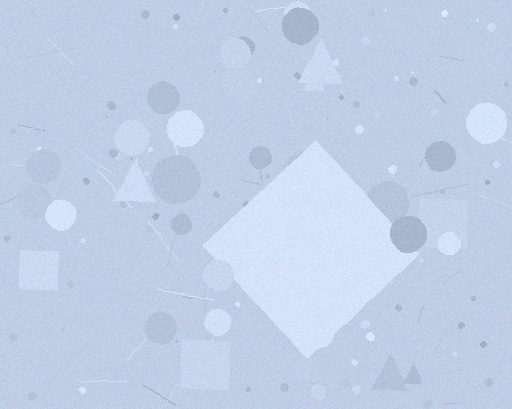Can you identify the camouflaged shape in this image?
The camouflaged shape is a diamond.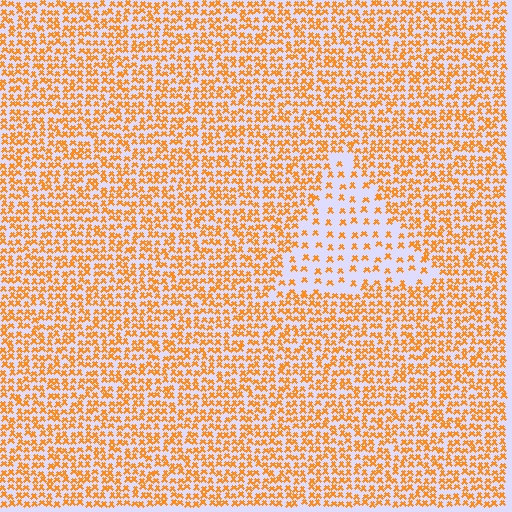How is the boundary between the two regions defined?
The boundary is defined by a change in element density (approximately 2.4x ratio). All elements are the same color, size, and shape.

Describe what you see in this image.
The image contains small orange elements arranged at two different densities. A triangle-shaped region is visible where the elements are less densely packed than the surrounding area.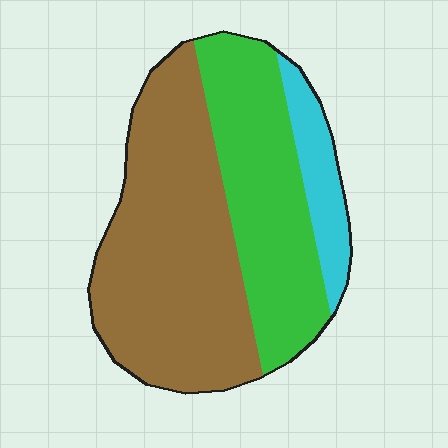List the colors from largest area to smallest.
From largest to smallest: brown, green, cyan.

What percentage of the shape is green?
Green takes up between a third and a half of the shape.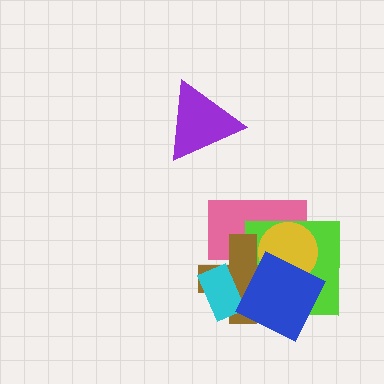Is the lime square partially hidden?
Yes, it is partially covered by another shape.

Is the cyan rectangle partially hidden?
Yes, it is partially covered by another shape.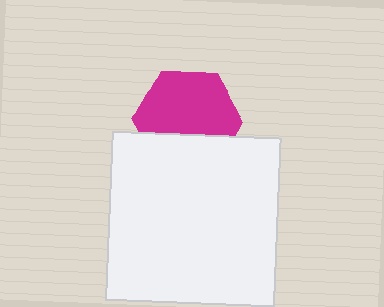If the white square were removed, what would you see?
You would see the complete magenta hexagon.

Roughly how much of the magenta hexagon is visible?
Most of it is visible (roughly 66%).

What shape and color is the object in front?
The object in front is a white square.